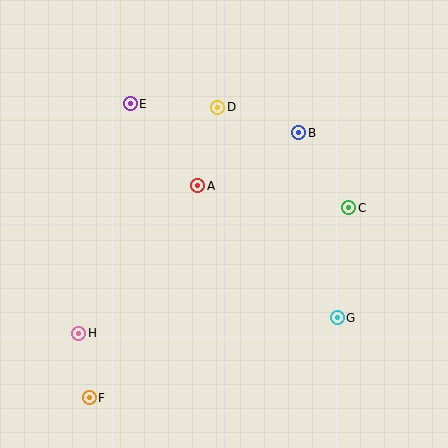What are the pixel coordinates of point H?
Point H is at (79, 333).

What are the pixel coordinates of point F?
Point F is at (89, 398).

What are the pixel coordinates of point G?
Point G is at (337, 318).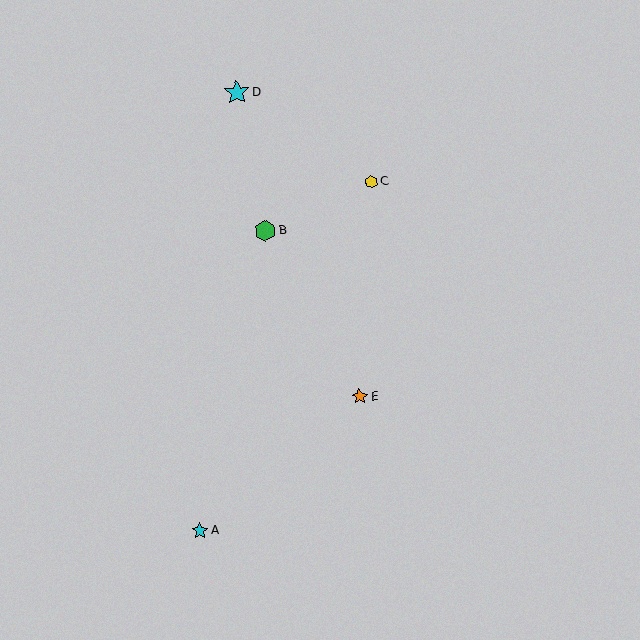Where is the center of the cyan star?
The center of the cyan star is at (200, 531).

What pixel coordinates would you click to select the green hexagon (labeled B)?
Click at (265, 231) to select the green hexagon B.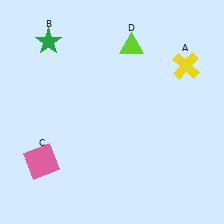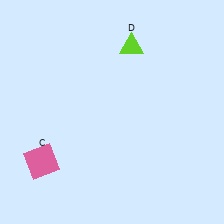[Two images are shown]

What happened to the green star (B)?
The green star (B) was removed in Image 2. It was in the top-left area of Image 1.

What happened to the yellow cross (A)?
The yellow cross (A) was removed in Image 2. It was in the top-right area of Image 1.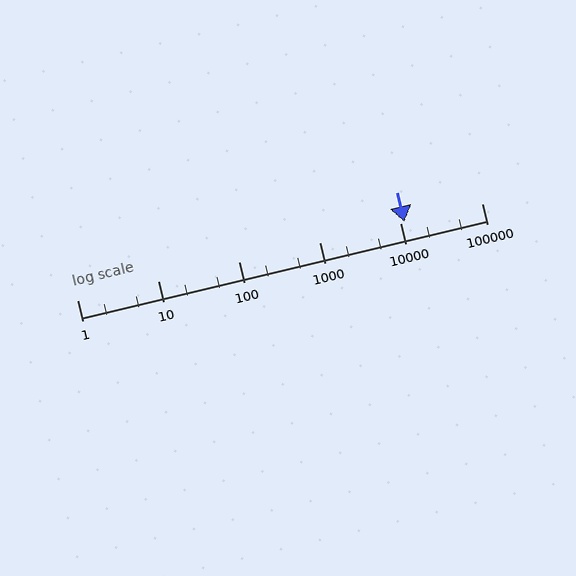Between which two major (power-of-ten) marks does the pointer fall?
The pointer is between 10000 and 100000.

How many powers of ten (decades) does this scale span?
The scale spans 5 decades, from 1 to 100000.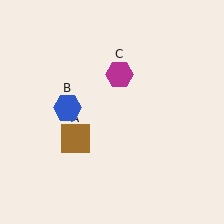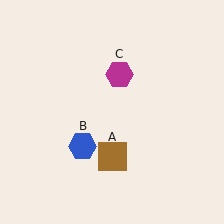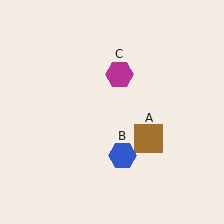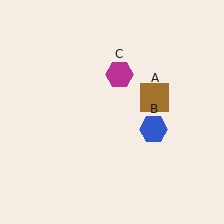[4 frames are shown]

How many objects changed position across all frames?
2 objects changed position: brown square (object A), blue hexagon (object B).